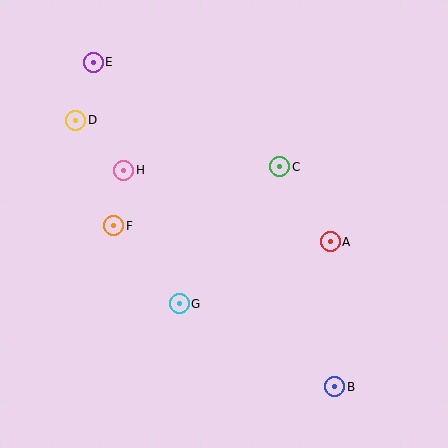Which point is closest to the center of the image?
Point C at (280, 167) is closest to the center.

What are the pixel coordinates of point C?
Point C is at (280, 167).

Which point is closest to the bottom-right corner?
Point B is closest to the bottom-right corner.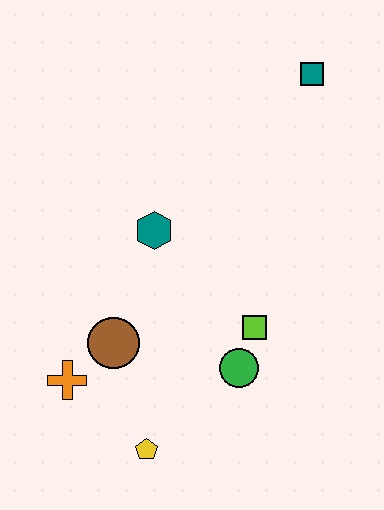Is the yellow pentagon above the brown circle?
No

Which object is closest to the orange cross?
The brown circle is closest to the orange cross.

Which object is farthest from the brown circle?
The teal square is farthest from the brown circle.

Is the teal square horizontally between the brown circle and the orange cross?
No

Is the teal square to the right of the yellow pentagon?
Yes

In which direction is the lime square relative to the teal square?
The lime square is below the teal square.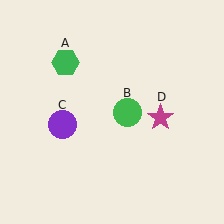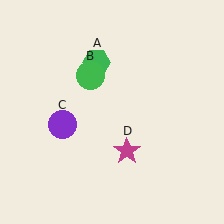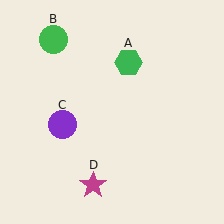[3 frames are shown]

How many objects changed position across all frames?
3 objects changed position: green hexagon (object A), green circle (object B), magenta star (object D).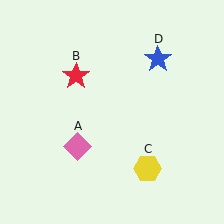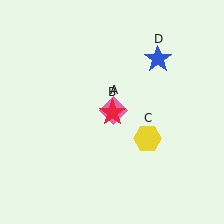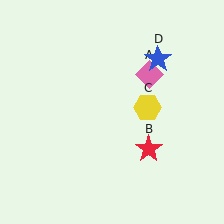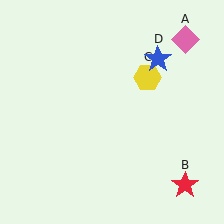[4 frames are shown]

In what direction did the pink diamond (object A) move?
The pink diamond (object A) moved up and to the right.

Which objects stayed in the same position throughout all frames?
Blue star (object D) remained stationary.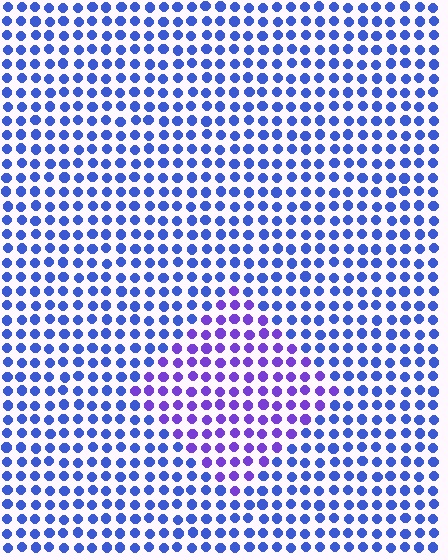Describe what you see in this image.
The image is filled with small blue elements in a uniform arrangement. A diamond-shaped region is visible where the elements are tinted to a slightly different hue, forming a subtle color boundary.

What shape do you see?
I see a diamond.